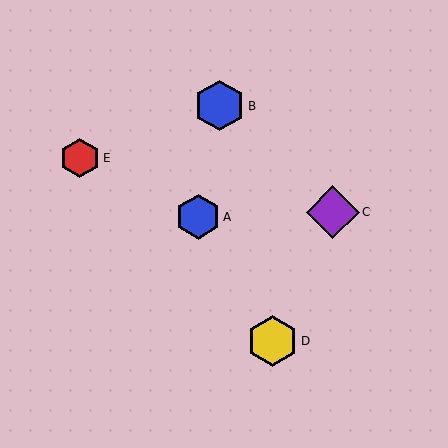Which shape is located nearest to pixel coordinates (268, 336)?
The yellow hexagon (labeled D) at (272, 341) is nearest to that location.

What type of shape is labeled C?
Shape C is a purple diamond.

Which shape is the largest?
The purple diamond (labeled C) is the largest.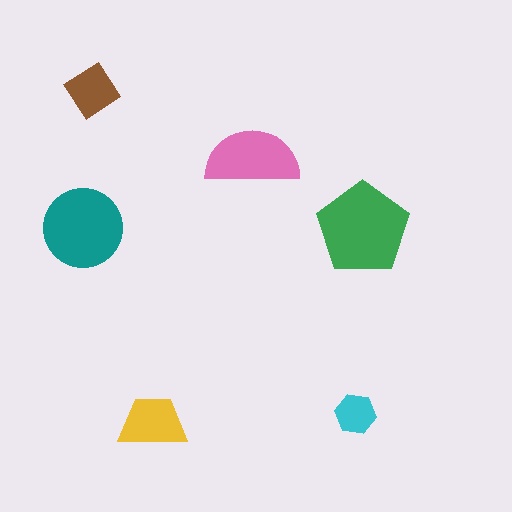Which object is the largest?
The green pentagon.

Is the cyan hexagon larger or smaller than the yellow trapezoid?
Smaller.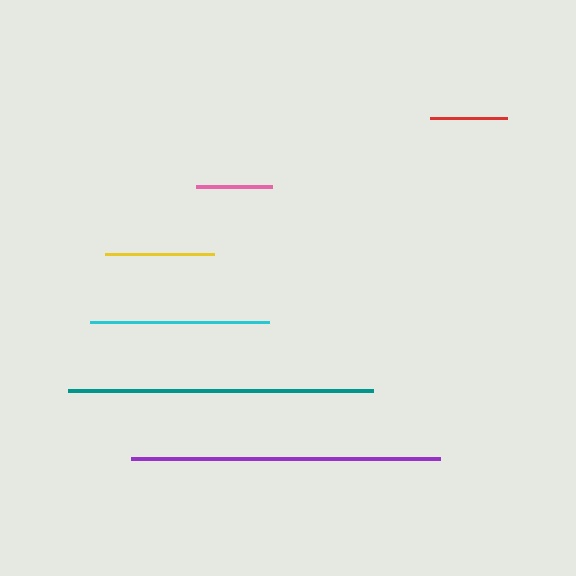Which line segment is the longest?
The purple line is the longest at approximately 308 pixels.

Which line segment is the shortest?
The pink line is the shortest at approximately 76 pixels.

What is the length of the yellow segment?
The yellow segment is approximately 109 pixels long.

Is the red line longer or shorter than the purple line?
The purple line is longer than the red line.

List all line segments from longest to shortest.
From longest to shortest: purple, teal, cyan, yellow, red, pink.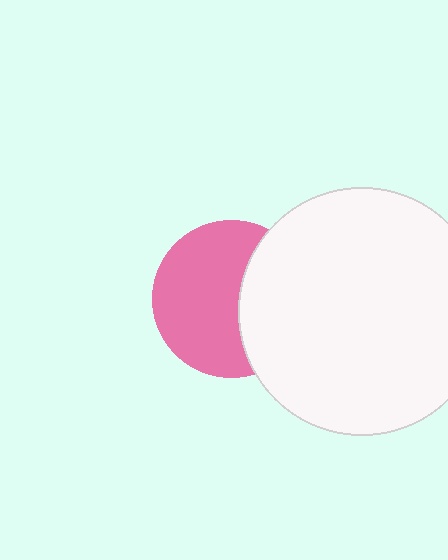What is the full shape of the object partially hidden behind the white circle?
The partially hidden object is a pink circle.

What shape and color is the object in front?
The object in front is a white circle.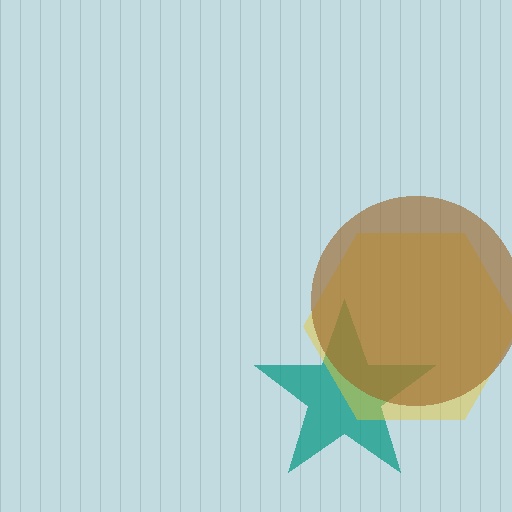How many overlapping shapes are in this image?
There are 3 overlapping shapes in the image.